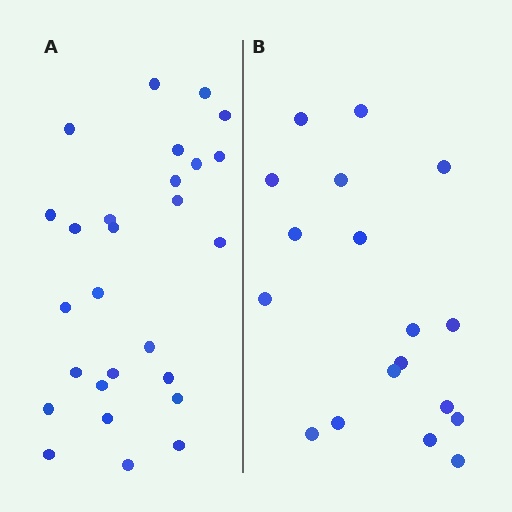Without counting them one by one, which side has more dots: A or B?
Region A (the left region) has more dots.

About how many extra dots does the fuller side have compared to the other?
Region A has roughly 8 or so more dots than region B.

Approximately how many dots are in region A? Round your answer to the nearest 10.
About 30 dots. (The exact count is 27, which rounds to 30.)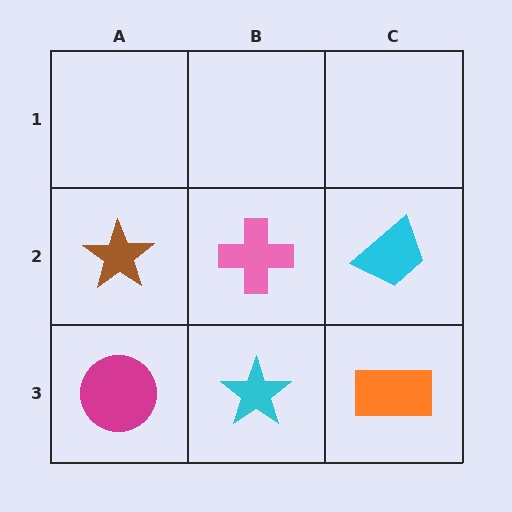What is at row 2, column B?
A pink cross.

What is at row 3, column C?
An orange rectangle.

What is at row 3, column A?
A magenta circle.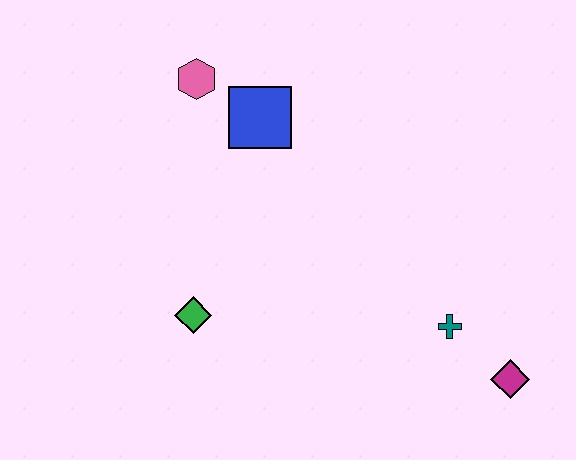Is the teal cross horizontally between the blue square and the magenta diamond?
Yes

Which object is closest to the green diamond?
The blue square is closest to the green diamond.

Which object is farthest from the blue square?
The magenta diamond is farthest from the blue square.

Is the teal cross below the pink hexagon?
Yes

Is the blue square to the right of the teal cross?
No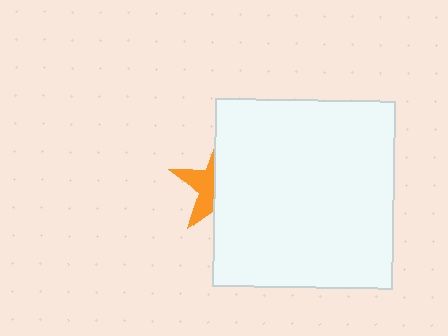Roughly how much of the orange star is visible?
A small part of it is visible (roughly 38%).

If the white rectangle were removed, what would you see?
You would see the complete orange star.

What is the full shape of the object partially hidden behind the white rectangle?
The partially hidden object is an orange star.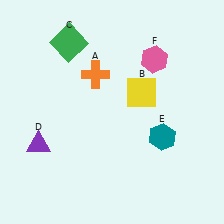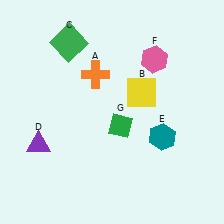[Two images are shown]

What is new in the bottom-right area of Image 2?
A green diamond (G) was added in the bottom-right area of Image 2.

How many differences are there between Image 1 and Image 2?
There is 1 difference between the two images.